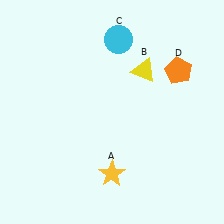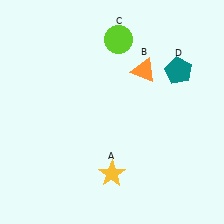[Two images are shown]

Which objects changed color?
B changed from yellow to orange. C changed from cyan to lime. D changed from orange to teal.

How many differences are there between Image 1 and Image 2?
There are 3 differences between the two images.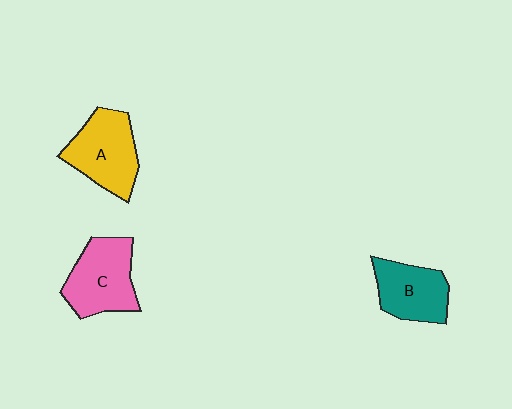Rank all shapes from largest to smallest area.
From largest to smallest: C (pink), A (yellow), B (teal).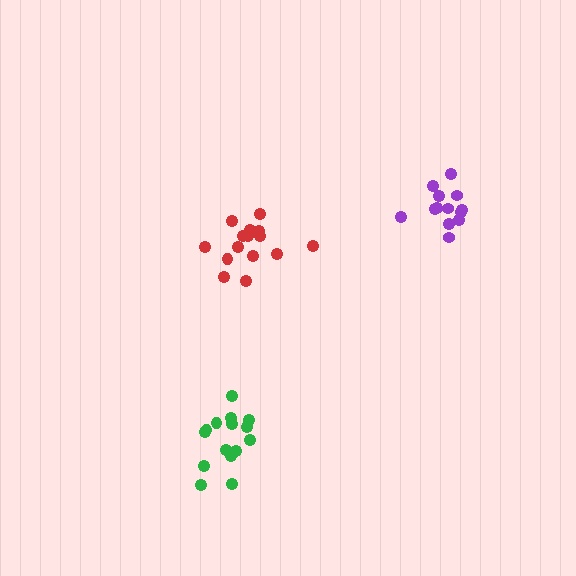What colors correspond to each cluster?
The clusters are colored: red, purple, green.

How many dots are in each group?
Group 1: 15 dots, Group 2: 13 dots, Group 3: 16 dots (44 total).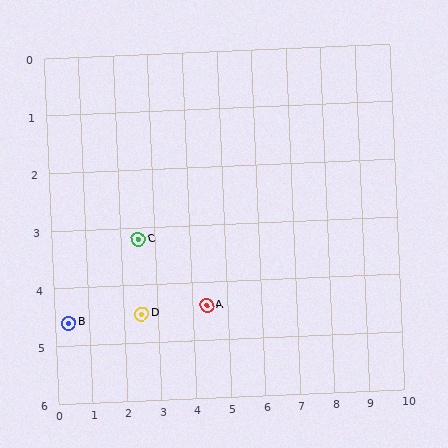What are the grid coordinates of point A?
Point A is at approximately (4.4, 4.4).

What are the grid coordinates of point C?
Point C is at approximately (2.5, 3.2).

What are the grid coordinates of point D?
Point D is at approximately (2.5, 4.5).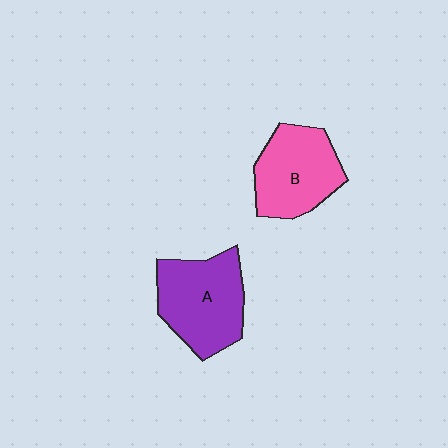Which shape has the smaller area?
Shape B (pink).